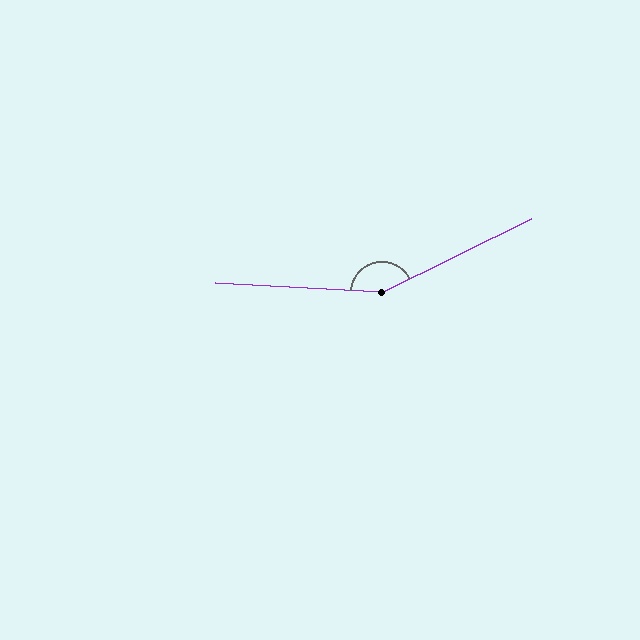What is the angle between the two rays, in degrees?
Approximately 150 degrees.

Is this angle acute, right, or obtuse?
It is obtuse.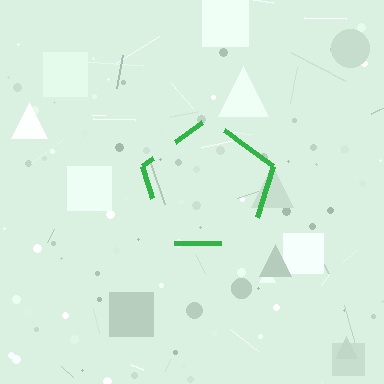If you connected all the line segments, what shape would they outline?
They would outline a pentagon.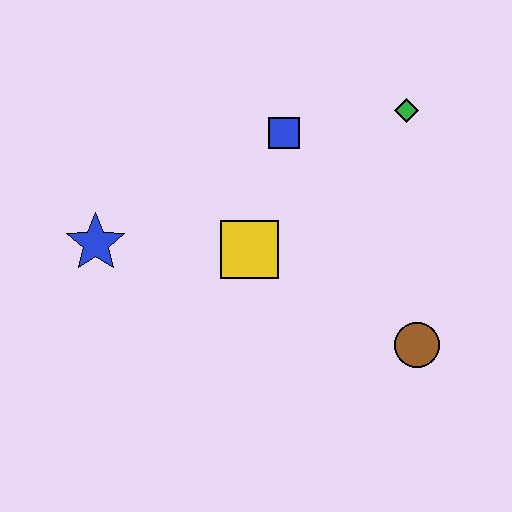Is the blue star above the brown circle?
Yes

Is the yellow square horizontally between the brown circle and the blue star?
Yes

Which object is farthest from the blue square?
The brown circle is farthest from the blue square.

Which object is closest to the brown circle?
The yellow square is closest to the brown circle.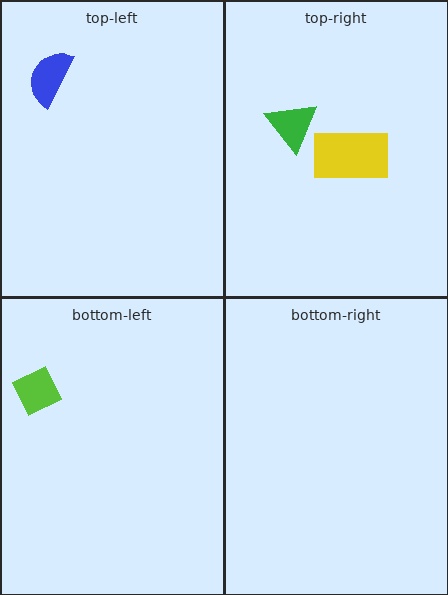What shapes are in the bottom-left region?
The lime diamond.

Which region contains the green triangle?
The top-right region.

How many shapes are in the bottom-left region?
1.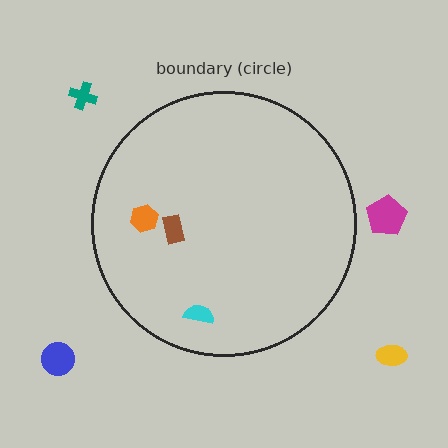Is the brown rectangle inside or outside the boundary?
Inside.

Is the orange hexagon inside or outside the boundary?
Inside.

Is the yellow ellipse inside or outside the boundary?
Outside.